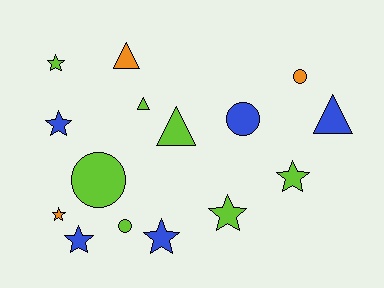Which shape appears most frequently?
Star, with 7 objects.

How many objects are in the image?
There are 15 objects.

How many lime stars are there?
There are 3 lime stars.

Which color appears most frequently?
Lime, with 7 objects.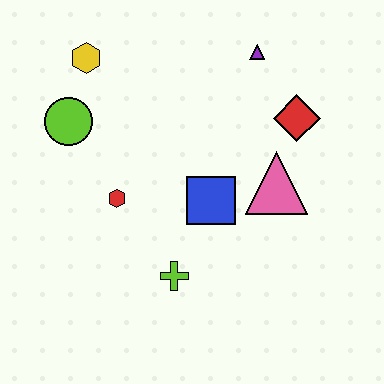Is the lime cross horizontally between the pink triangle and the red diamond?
No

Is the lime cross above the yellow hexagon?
No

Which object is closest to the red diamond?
The pink triangle is closest to the red diamond.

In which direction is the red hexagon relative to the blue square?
The red hexagon is to the left of the blue square.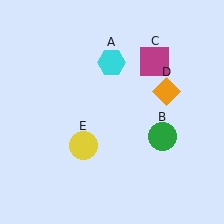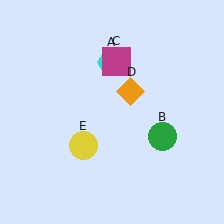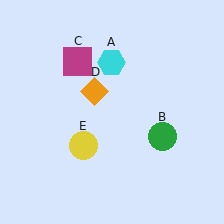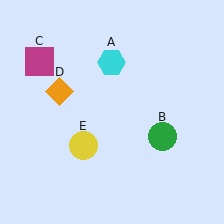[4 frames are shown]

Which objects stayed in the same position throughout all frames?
Cyan hexagon (object A) and green circle (object B) and yellow circle (object E) remained stationary.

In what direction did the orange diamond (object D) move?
The orange diamond (object D) moved left.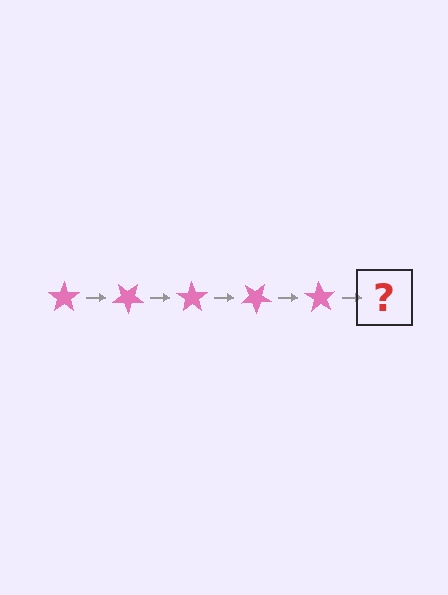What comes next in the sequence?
The next element should be a pink star rotated 175 degrees.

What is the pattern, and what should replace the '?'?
The pattern is that the star rotates 35 degrees each step. The '?' should be a pink star rotated 175 degrees.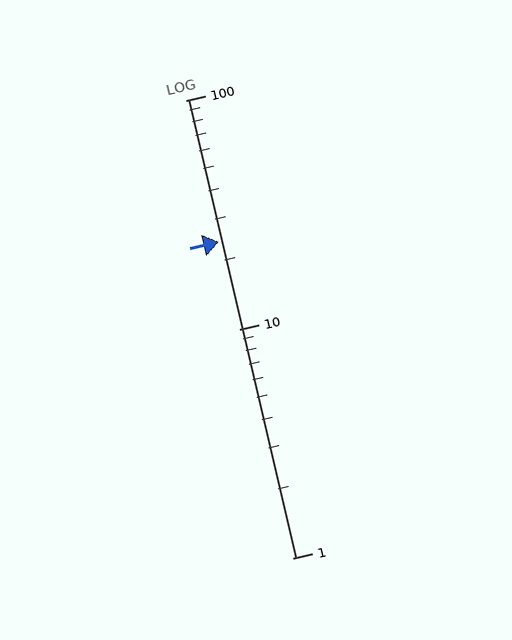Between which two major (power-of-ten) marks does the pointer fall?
The pointer is between 10 and 100.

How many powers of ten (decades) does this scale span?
The scale spans 2 decades, from 1 to 100.